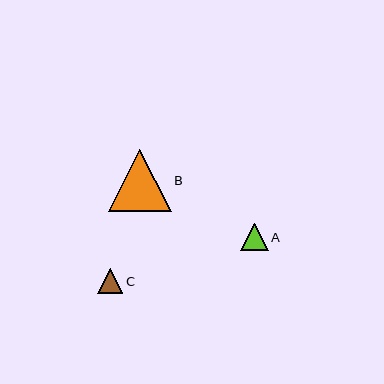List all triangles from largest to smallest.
From largest to smallest: B, A, C.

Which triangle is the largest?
Triangle B is the largest with a size of approximately 63 pixels.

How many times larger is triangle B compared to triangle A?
Triangle B is approximately 2.3 times the size of triangle A.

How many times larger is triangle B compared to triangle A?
Triangle B is approximately 2.3 times the size of triangle A.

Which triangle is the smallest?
Triangle C is the smallest with a size of approximately 25 pixels.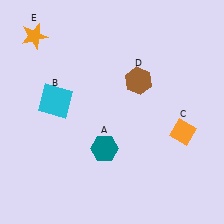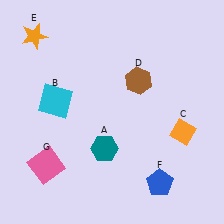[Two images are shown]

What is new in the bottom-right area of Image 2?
A blue pentagon (F) was added in the bottom-right area of Image 2.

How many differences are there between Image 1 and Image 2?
There are 2 differences between the two images.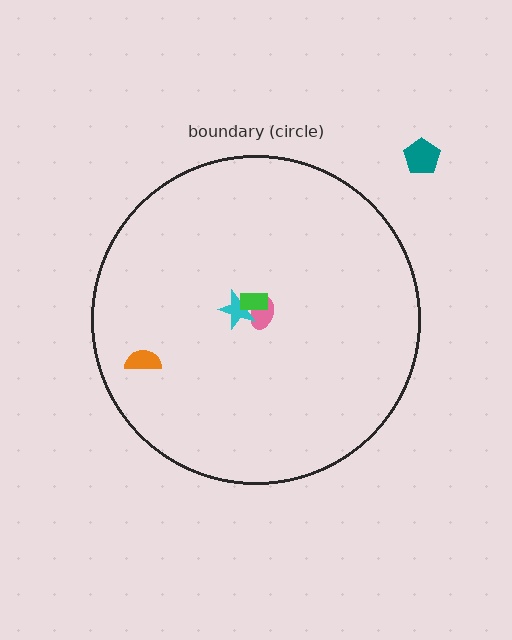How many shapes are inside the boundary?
4 inside, 1 outside.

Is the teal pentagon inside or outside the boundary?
Outside.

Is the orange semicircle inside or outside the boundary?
Inside.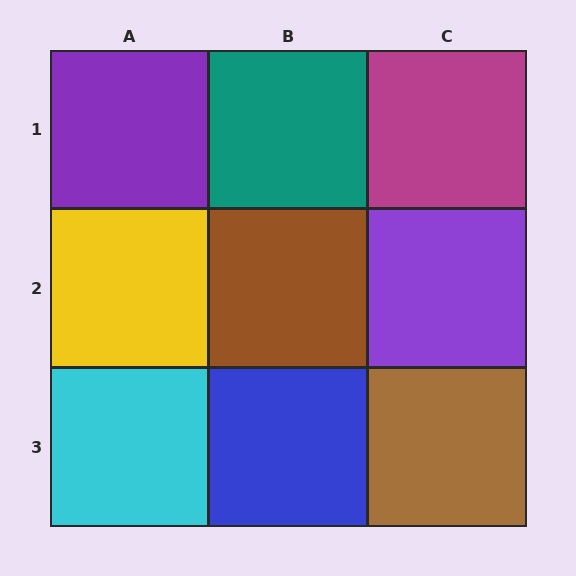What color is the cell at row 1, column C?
Magenta.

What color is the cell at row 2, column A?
Yellow.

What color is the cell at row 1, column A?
Purple.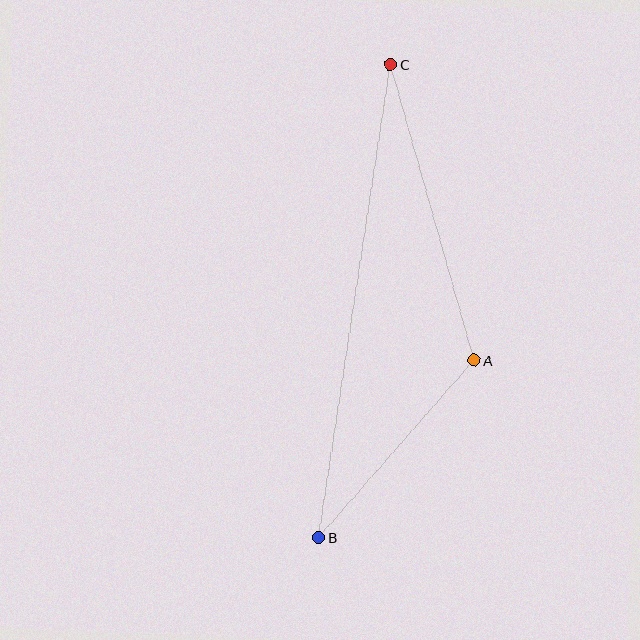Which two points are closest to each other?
Points A and B are closest to each other.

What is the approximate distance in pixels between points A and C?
The distance between A and C is approximately 307 pixels.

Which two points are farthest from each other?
Points B and C are farthest from each other.